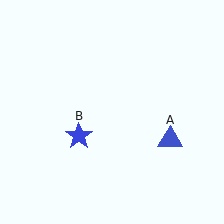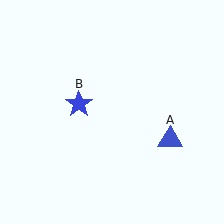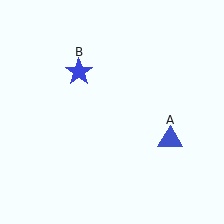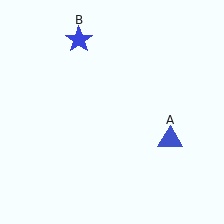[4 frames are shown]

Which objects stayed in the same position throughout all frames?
Blue triangle (object A) remained stationary.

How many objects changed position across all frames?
1 object changed position: blue star (object B).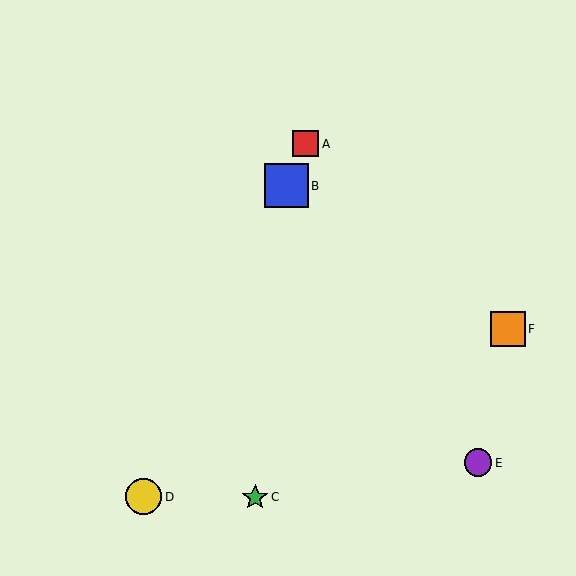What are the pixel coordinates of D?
Object D is at (144, 497).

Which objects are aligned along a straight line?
Objects A, B, D are aligned along a straight line.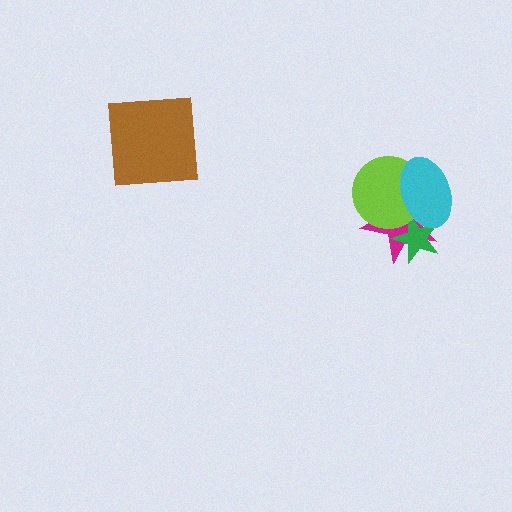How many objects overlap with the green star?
3 objects overlap with the green star.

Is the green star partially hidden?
Yes, it is partially covered by another shape.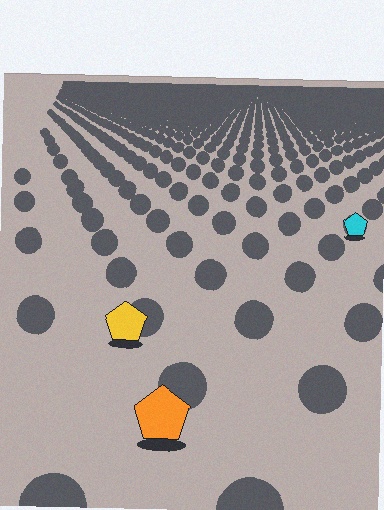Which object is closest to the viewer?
The orange pentagon is closest. The texture marks near it are larger and more spread out.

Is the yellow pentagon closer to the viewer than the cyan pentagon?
Yes. The yellow pentagon is closer — you can tell from the texture gradient: the ground texture is coarser near it.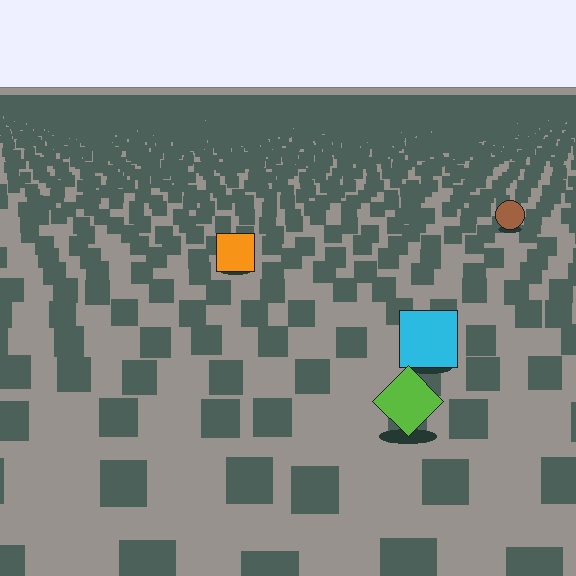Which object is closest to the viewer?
The lime diamond is closest. The texture marks near it are larger and more spread out.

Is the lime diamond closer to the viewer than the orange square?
Yes. The lime diamond is closer — you can tell from the texture gradient: the ground texture is coarser near it.